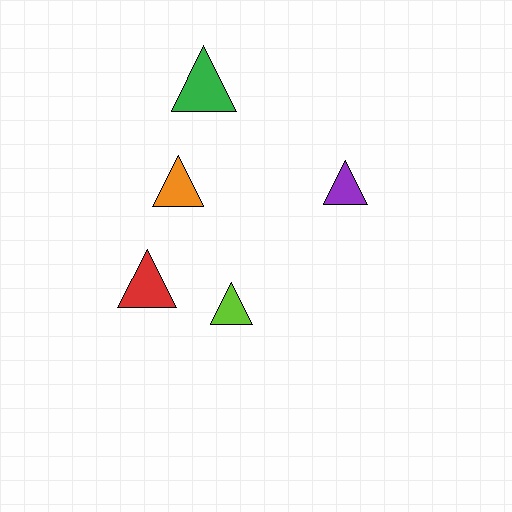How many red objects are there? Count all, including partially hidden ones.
There is 1 red object.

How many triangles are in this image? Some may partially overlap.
There are 5 triangles.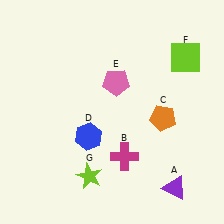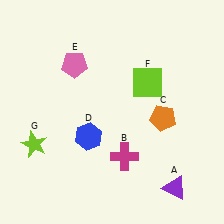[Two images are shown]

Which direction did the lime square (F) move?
The lime square (F) moved left.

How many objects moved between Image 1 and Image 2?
3 objects moved between the two images.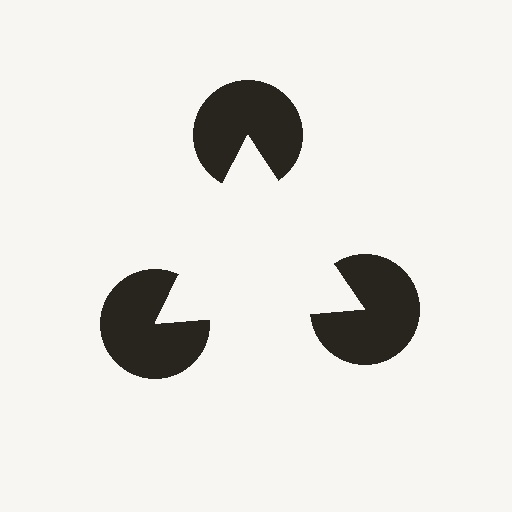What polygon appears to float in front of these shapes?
An illusory triangle — its edges are inferred from the aligned wedge cuts in the pac-man discs, not physically drawn.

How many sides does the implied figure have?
3 sides.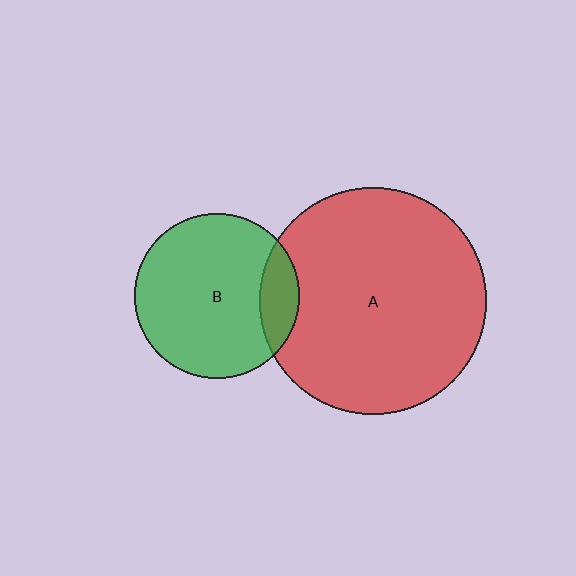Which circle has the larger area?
Circle A (red).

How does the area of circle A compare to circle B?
Approximately 1.9 times.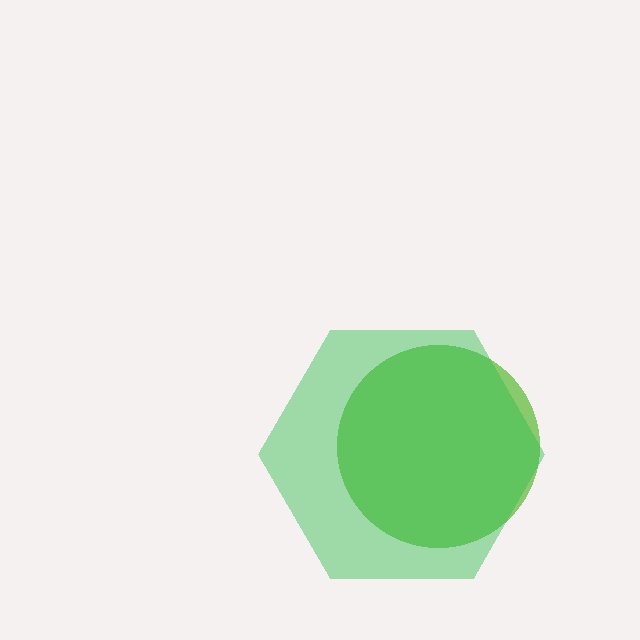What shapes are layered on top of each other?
The layered shapes are: a lime circle, a green hexagon.